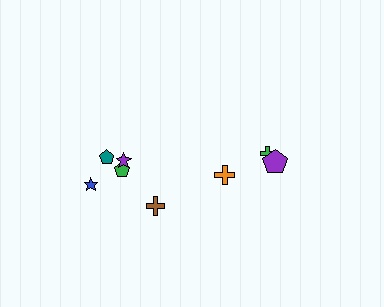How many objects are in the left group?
There are 5 objects.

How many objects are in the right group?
There are 3 objects.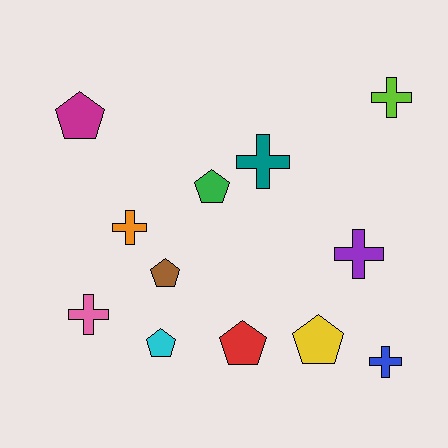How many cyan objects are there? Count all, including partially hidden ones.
There is 1 cyan object.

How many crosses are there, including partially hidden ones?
There are 6 crosses.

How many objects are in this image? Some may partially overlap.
There are 12 objects.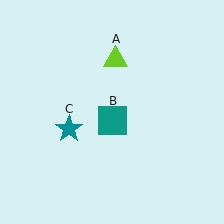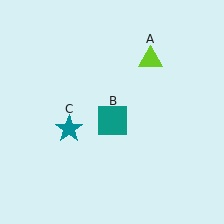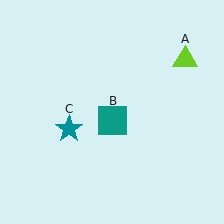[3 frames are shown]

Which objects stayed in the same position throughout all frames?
Teal square (object B) and teal star (object C) remained stationary.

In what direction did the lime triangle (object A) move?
The lime triangle (object A) moved right.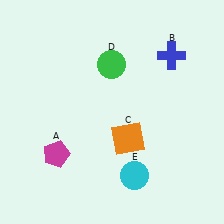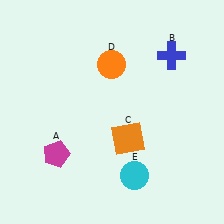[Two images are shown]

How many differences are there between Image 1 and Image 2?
There is 1 difference between the two images.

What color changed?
The circle (D) changed from green in Image 1 to orange in Image 2.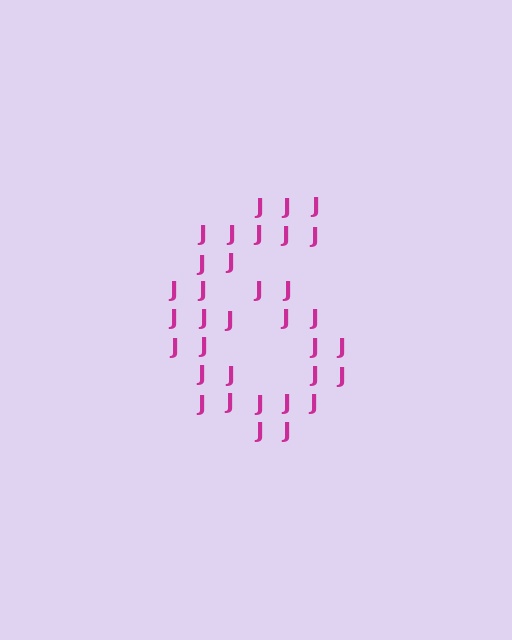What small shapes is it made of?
It is made of small letter J's.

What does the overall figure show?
The overall figure shows the digit 6.